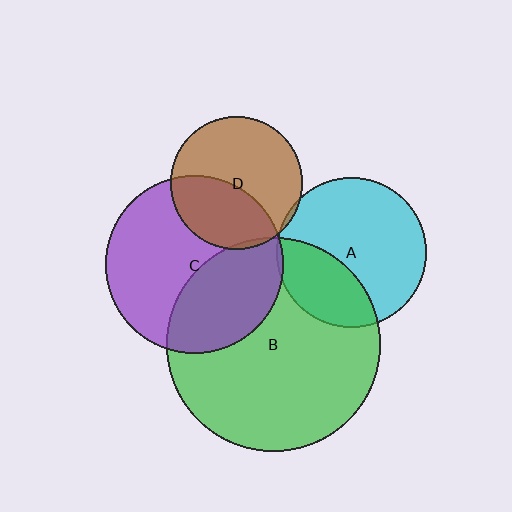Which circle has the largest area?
Circle B (green).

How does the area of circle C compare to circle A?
Approximately 1.4 times.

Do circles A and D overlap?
Yes.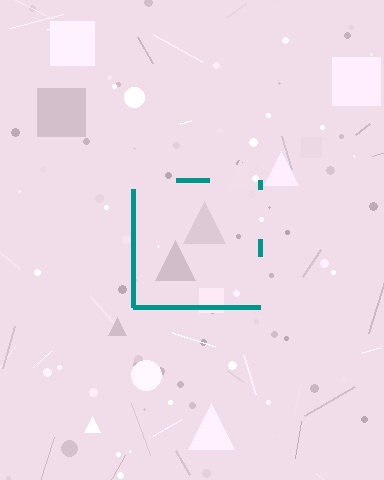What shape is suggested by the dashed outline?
The dashed outline suggests a square.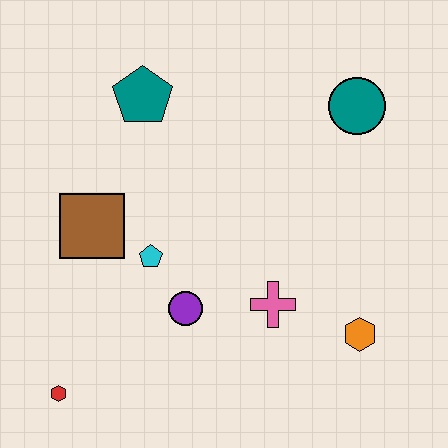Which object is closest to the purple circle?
The cyan pentagon is closest to the purple circle.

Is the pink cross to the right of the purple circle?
Yes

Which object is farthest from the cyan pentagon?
The teal circle is farthest from the cyan pentagon.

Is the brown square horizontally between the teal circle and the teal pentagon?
No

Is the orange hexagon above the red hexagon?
Yes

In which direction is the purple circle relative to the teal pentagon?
The purple circle is below the teal pentagon.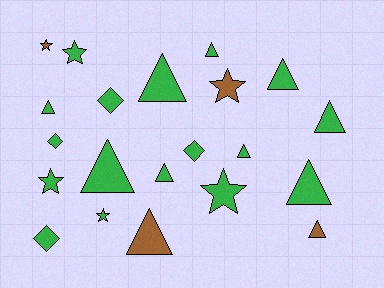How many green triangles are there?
There are 9 green triangles.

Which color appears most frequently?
Green, with 17 objects.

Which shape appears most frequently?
Triangle, with 11 objects.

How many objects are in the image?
There are 21 objects.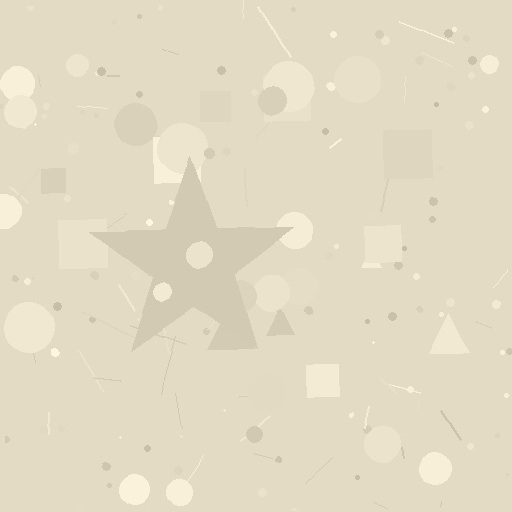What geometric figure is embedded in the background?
A star is embedded in the background.